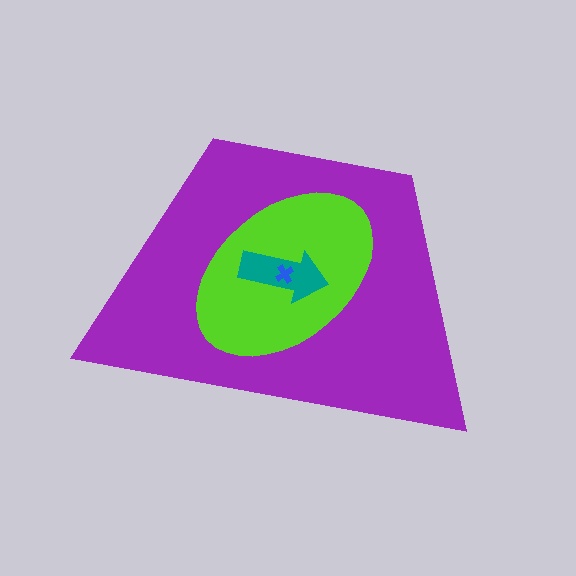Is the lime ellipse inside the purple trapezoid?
Yes.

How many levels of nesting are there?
4.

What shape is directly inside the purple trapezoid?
The lime ellipse.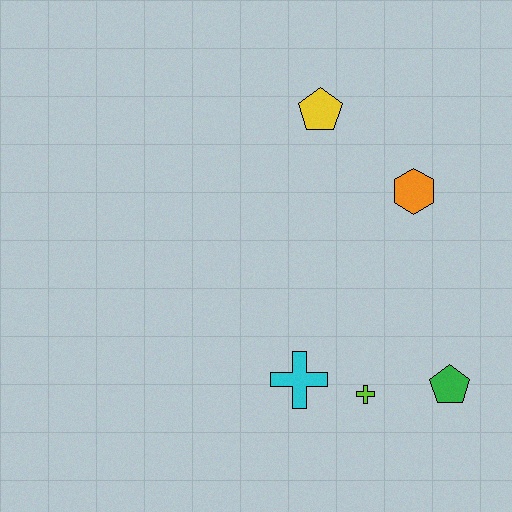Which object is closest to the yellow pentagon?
The orange hexagon is closest to the yellow pentagon.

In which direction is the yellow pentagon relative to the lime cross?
The yellow pentagon is above the lime cross.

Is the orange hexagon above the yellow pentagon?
No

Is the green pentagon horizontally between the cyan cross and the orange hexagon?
No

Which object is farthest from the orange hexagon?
The cyan cross is farthest from the orange hexagon.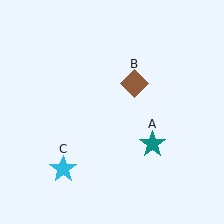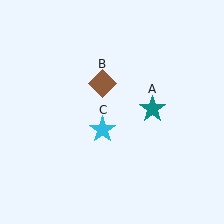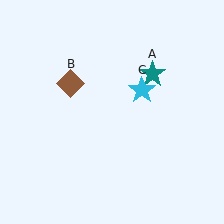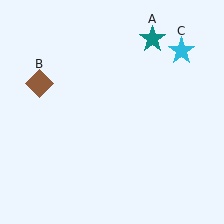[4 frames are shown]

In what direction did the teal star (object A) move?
The teal star (object A) moved up.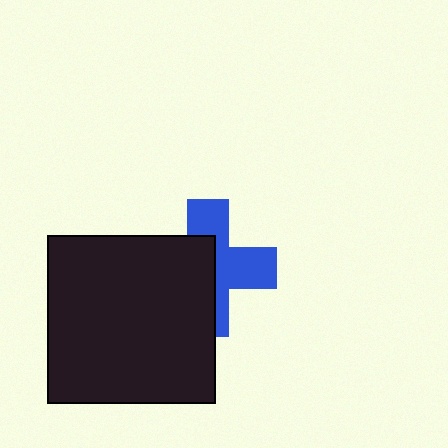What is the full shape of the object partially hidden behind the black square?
The partially hidden object is a blue cross.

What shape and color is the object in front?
The object in front is a black square.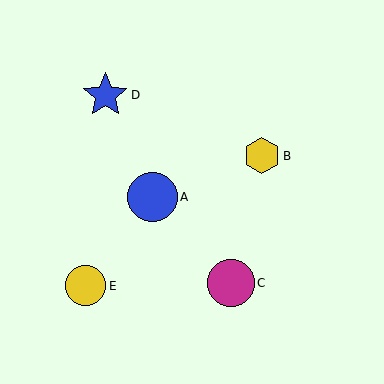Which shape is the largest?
The blue circle (labeled A) is the largest.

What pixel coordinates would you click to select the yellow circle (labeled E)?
Click at (86, 286) to select the yellow circle E.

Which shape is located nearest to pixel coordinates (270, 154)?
The yellow hexagon (labeled B) at (262, 156) is nearest to that location.